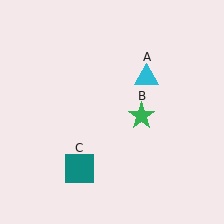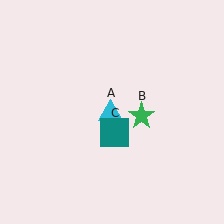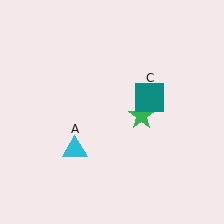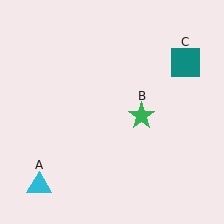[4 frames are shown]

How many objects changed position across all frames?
2 objects changed position: cyan triangle (object A), teal square (object C).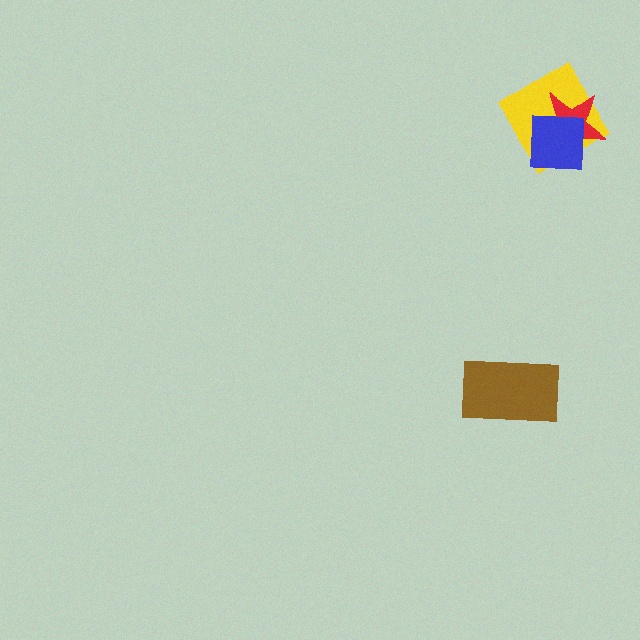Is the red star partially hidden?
Yes, it is partially covered by another shape.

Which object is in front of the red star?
The blue square is in front of the red star.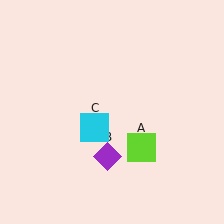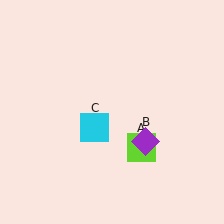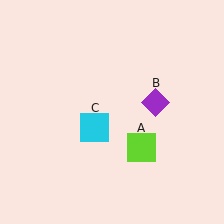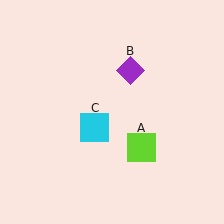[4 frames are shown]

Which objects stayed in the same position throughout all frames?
Lime square (object A) and cyan square (object C) remained stationary.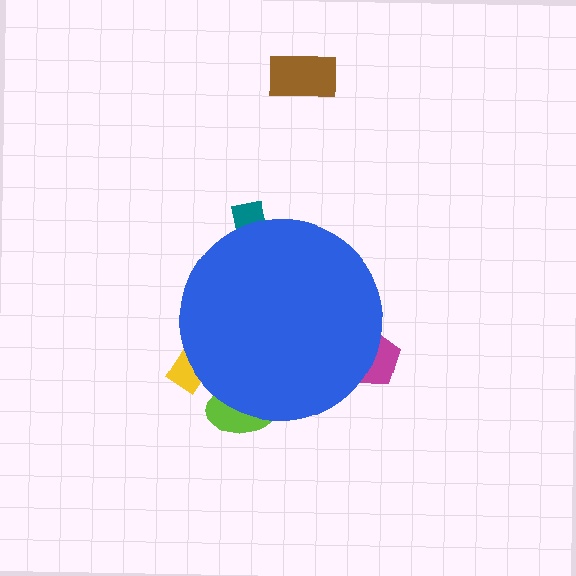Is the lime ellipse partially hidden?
Yes, the lime ellipse is partially hidden behind the blue circle.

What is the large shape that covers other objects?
A blue circle.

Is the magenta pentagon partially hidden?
Yes, the magenta pentagon is partially hidden behind the blue circle.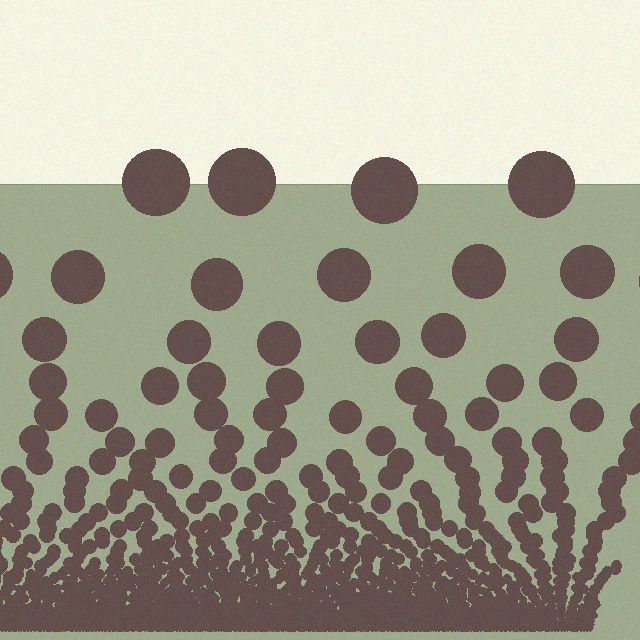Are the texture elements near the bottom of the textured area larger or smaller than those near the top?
Smaller. The gradient is inverted — elements near the bottom are smaller and denser.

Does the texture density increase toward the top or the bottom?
Density increases toward the bottom.